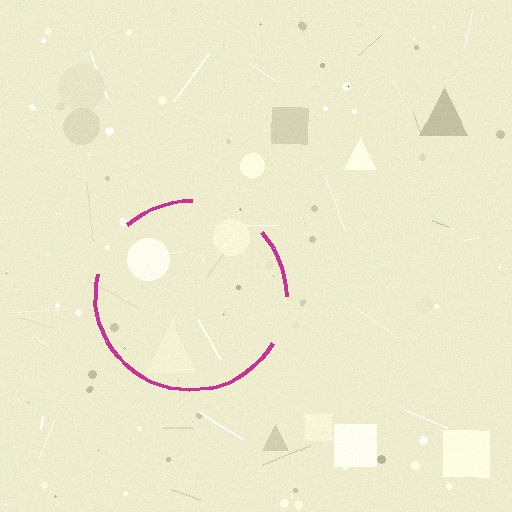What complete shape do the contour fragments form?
The contour fragments form a circle.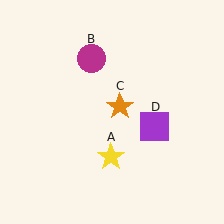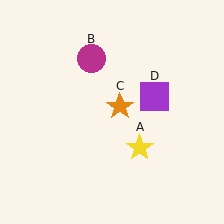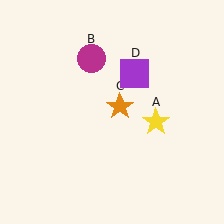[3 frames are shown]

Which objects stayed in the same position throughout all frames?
Magenta circle (object B) and orange star (object C) remained stationary.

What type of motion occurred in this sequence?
The yellow star (object A), purple square (object D) rotated counterclockwise around the center of the scene.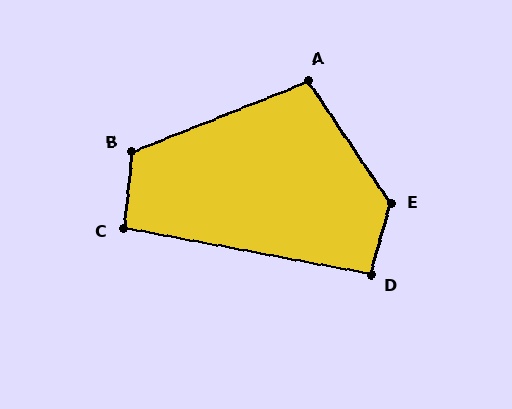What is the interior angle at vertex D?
Approximately 95 degrees (approximately right).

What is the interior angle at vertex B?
Approximately 118 degrees (obtuse).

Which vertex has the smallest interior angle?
C, at approximately 94 degrees.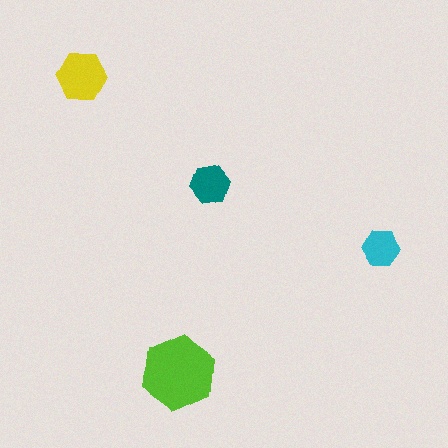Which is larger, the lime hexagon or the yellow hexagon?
The lime one.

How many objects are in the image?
There are 4 objects in the image.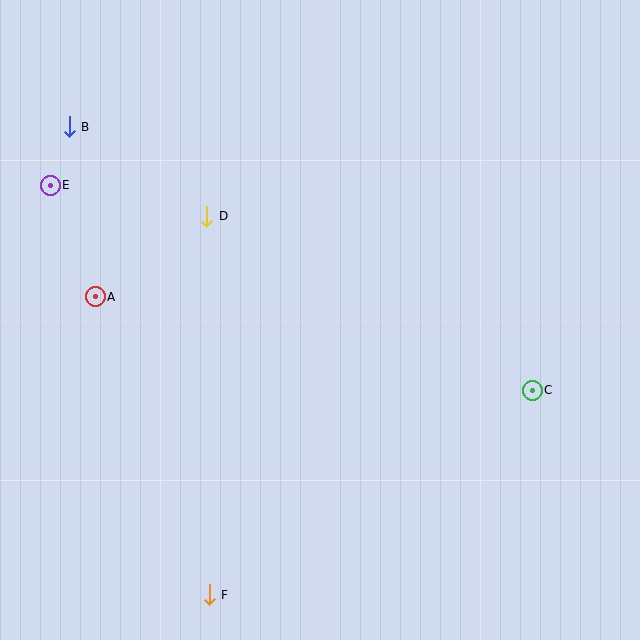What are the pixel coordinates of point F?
Point F is at (209, 595).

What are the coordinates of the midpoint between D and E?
The midpoint between D and E is at (129, 201).